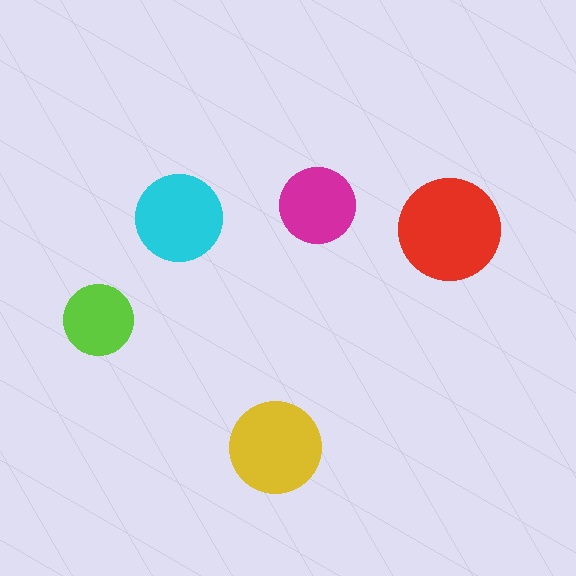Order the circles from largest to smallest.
the red one, the yellow one, the cyan one, the magenta one, the lime one.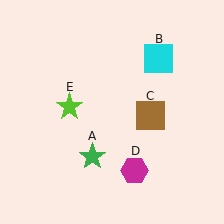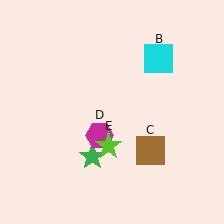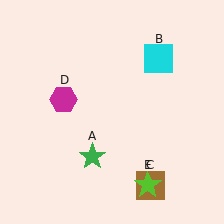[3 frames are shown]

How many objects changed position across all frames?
3 objects changed position: brown square (object C), magenta hexagon (object D), lime star (object E).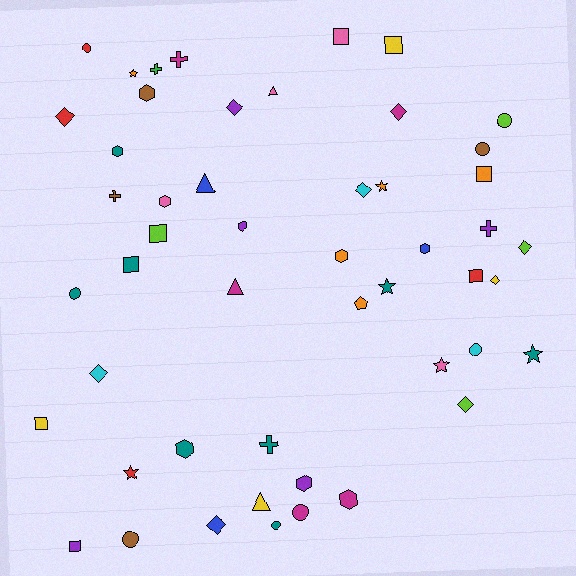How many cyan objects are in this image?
There are 3 cyan objects.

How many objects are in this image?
There are 50 objects.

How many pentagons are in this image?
There is 1 pentagon.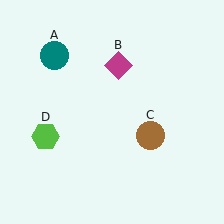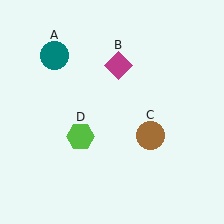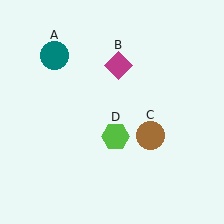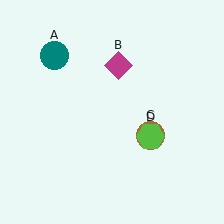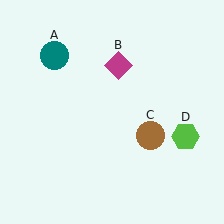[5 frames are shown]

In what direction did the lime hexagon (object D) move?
The lime hexagon (object D) moved right.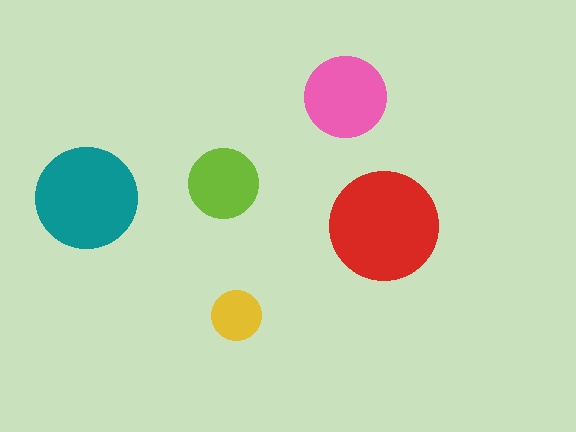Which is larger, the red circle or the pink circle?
The red one.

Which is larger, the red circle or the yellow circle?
The red one.